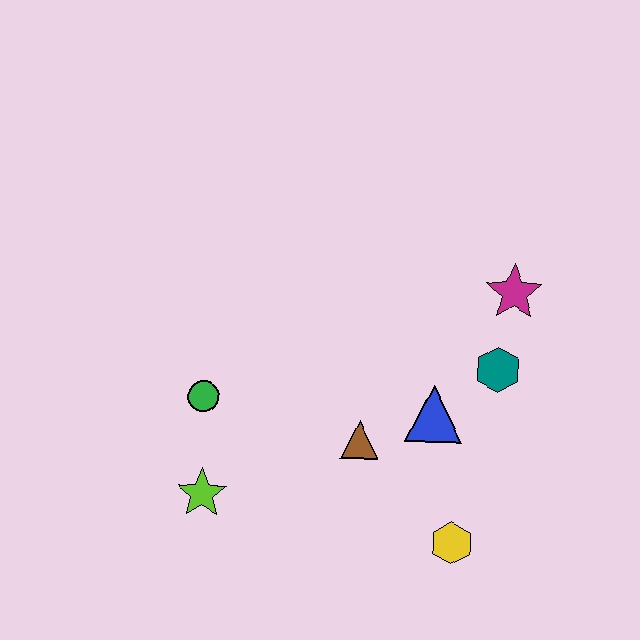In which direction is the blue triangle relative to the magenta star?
The blue triangle is below the magenta star.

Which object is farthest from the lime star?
The magenta star is farthest from the lime star.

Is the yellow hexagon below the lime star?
Yes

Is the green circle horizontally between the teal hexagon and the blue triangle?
No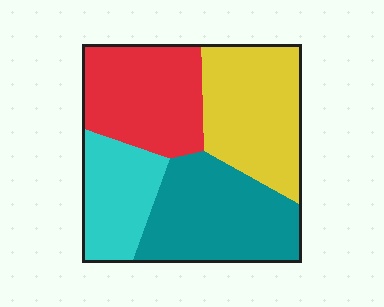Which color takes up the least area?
Cyan, at roughly 20%.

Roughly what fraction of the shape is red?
Red takes up about one quarter (1/4) of the shape.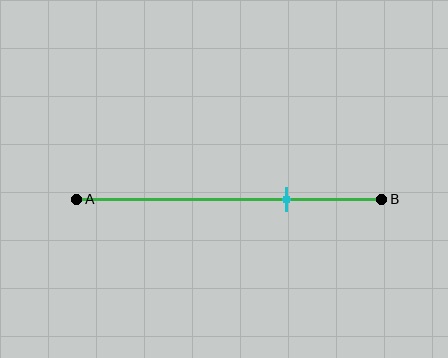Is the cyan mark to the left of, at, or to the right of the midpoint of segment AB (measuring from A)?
The cyan mark is to the right of the midpoint of segment AB.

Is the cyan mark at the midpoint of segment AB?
No, the mark is at about 70% from A, not at the 50% midpoint.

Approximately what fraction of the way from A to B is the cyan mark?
The cyan mark is approximately 70% of the way from A to B.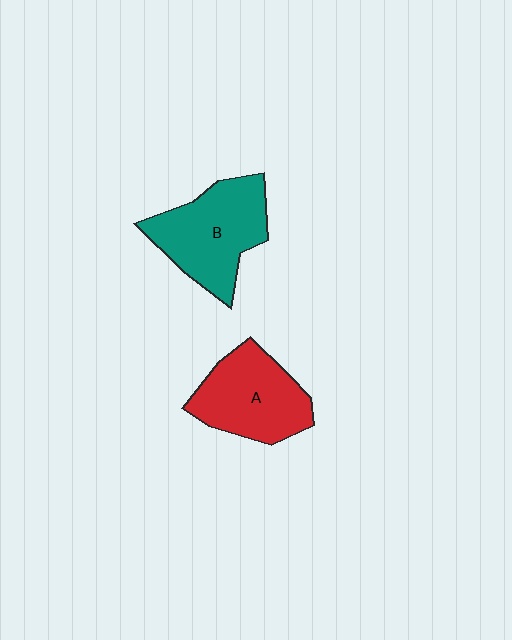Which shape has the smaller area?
Shape A (red).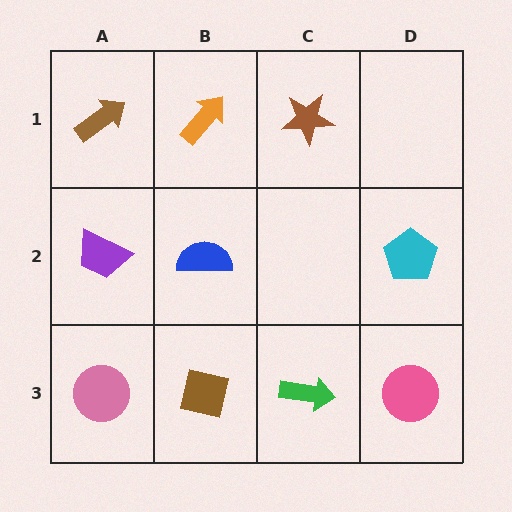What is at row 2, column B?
A blue semicircle.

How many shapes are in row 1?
3 shapes.